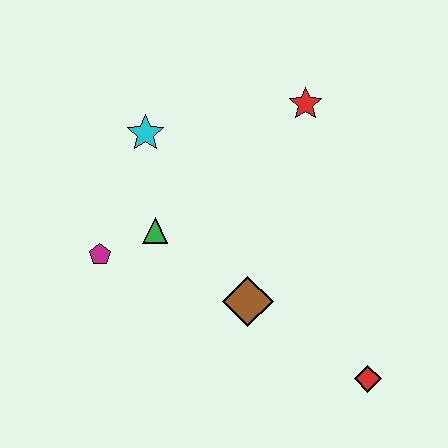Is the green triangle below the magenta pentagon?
No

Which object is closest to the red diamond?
The brown diamond is closest to the red diamond.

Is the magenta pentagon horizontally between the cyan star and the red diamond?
No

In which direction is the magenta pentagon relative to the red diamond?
The magenta pentagon is to the left of the red diamond.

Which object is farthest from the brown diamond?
The red star is farthest from the brown diamond.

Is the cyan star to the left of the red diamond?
Yes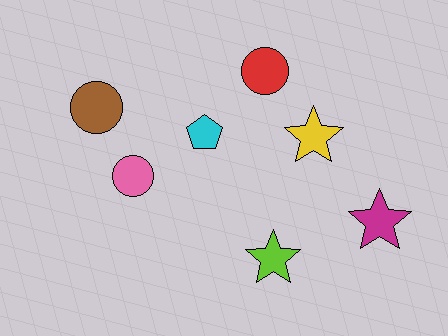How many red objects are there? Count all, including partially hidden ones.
There is 1 red object.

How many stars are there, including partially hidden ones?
There are 3 stars.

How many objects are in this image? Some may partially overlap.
There are 7 objects.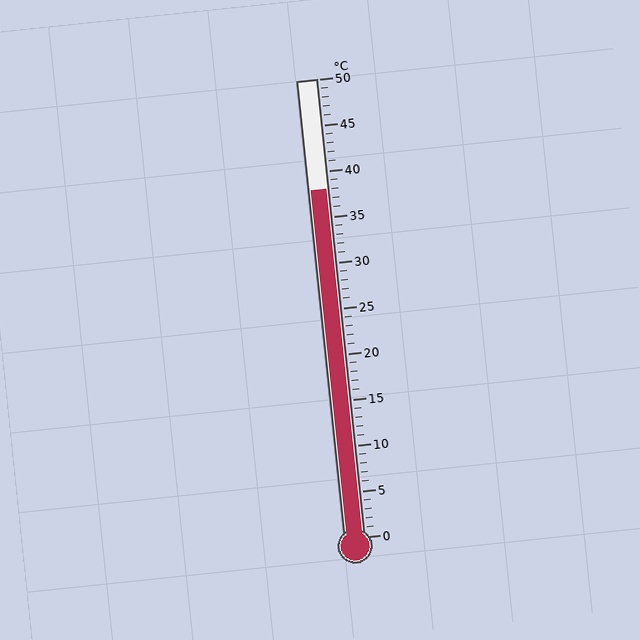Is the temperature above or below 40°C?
The temperature is below 40°C.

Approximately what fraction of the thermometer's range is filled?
The thermometer is filled to approximately 75% of its range.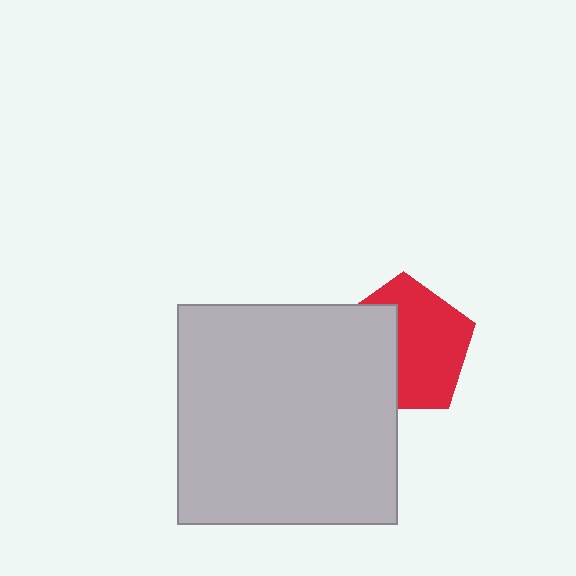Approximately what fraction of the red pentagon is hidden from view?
Roughly 40% of the red pentagon is hidden behind the light gray square.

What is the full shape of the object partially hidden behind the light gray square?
The partially hidden object is a red pentagon.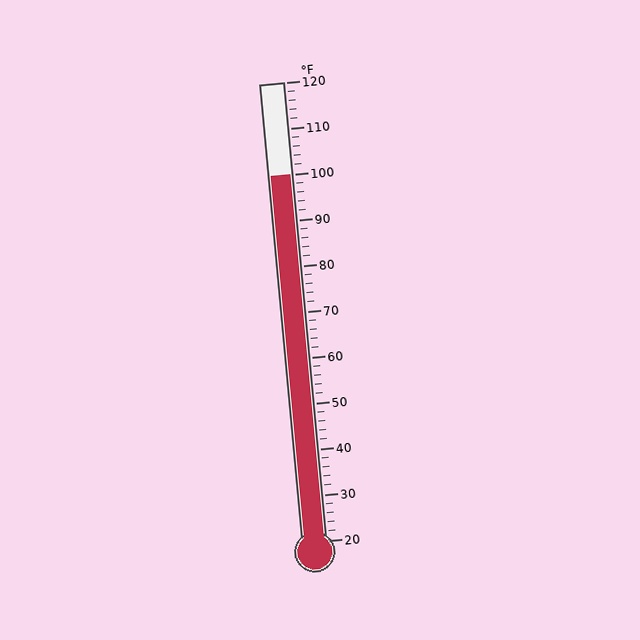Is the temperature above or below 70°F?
The temperature is above 70°F.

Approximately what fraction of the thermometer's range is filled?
The thermometer is filled to approximately 80% of its range.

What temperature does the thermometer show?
The thermometer shows approximately 100°F.